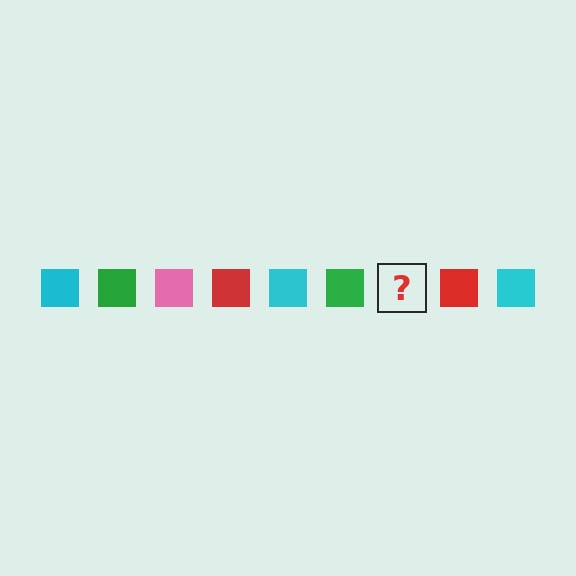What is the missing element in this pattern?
The missing element is a pink square.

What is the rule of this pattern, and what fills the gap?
The rule is that the pattern cycles through cyan, green, pink, red squares. The gap should be filled with a pink square.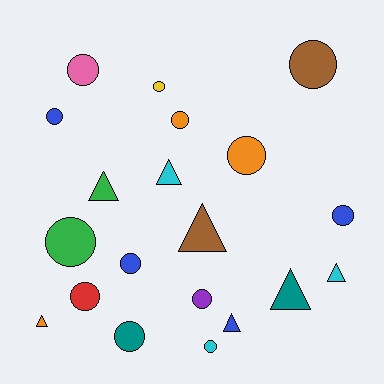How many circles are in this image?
There are 13 circles.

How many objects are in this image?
There are 20 objects.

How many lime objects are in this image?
There are no lime objects.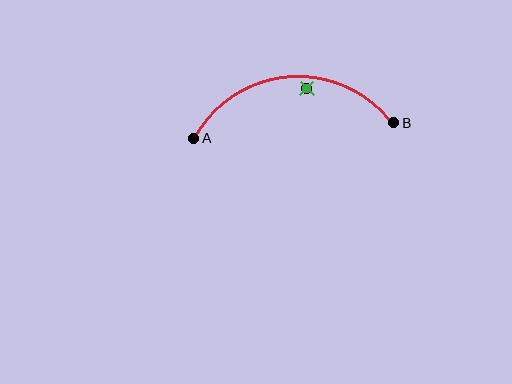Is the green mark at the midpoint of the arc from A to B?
No — the green mark does not lie on the arc at all. It sits slightly inside the curve.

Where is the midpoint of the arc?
The arc midpoint is the point on the curve farthest from the straight line joining A and B. It sits above that line.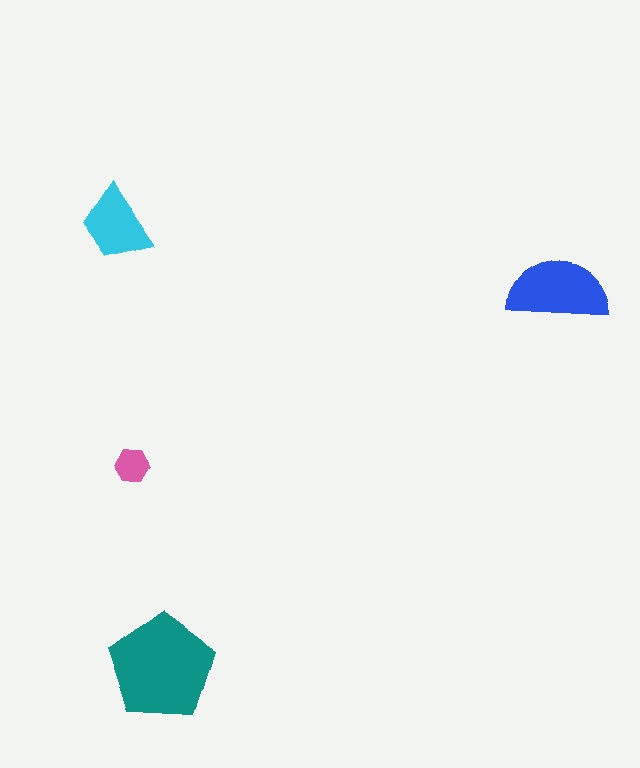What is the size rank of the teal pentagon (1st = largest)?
1st.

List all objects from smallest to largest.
The pink hexagon, the cyan trapezoid, the blue semicircle, the teal pentagon.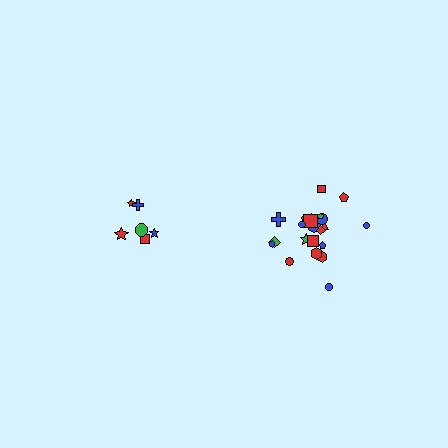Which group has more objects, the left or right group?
The right group.